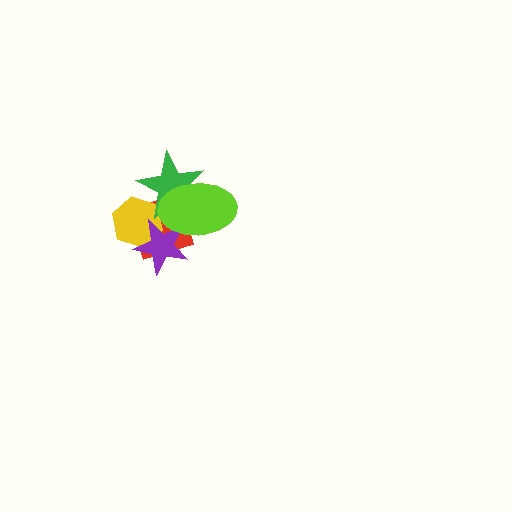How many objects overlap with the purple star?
3 objects overlap with the purple star.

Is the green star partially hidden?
Yes, it is partially covered by another shape.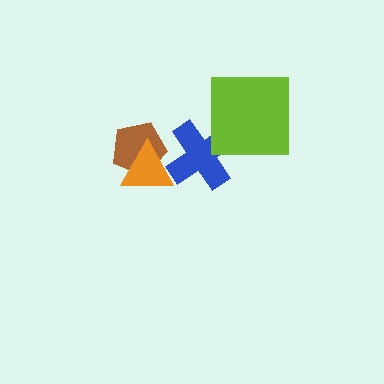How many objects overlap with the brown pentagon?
1 object overlaps with the brown pentagon.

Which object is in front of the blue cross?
The lime square is in front of the blue cross.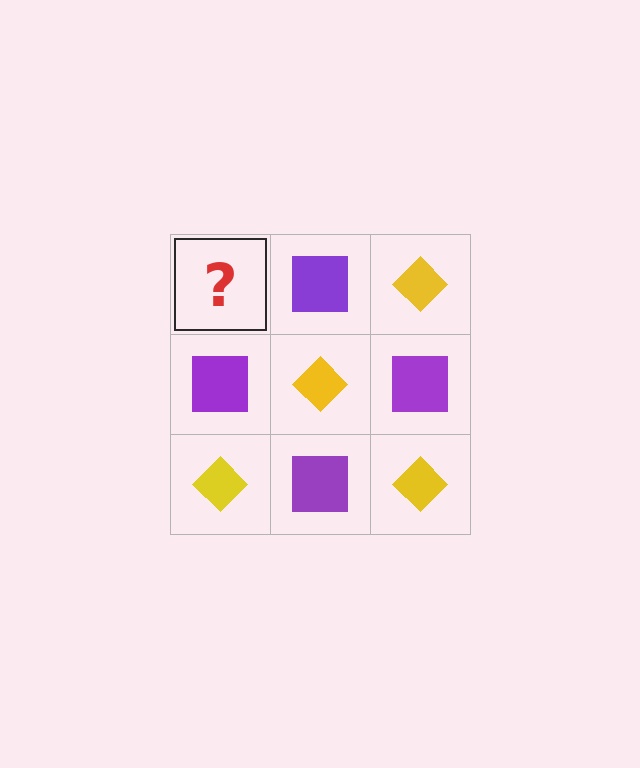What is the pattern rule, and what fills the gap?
The rule is that it alternates yellow diamond and purple square in a checkerboard pattern. The gap should be filled with a yellow diamond.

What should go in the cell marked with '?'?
The missing cell should contain a yellow diamond.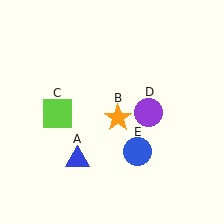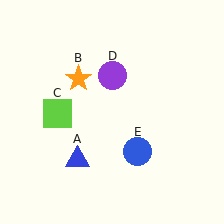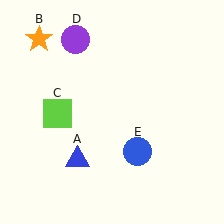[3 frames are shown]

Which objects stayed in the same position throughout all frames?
Blue triangle (object A) and lime square (object C) and blue circle (object E) remained stationary.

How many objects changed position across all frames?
2 objects changed position: orange star (object B), purple circle (object D).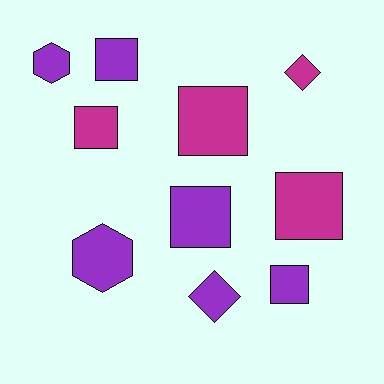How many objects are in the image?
There are 10 objects.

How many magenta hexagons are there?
There are no magenta hexagons.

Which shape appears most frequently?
Square, with 6 objects.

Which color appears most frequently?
Purple, with 6 objects.